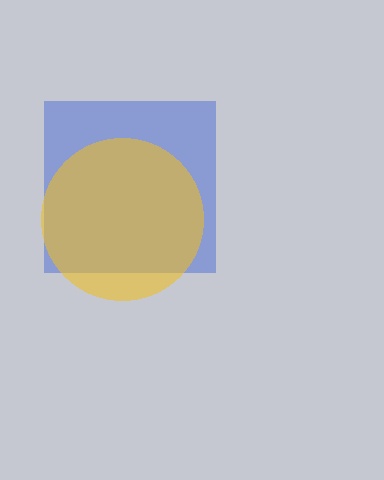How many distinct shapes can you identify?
There are 2 distinct shapes: a blue square, a yellow circle.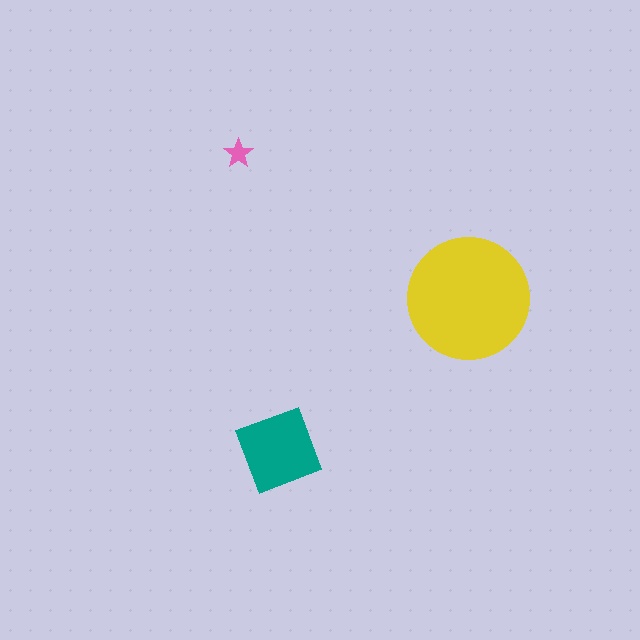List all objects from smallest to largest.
The pink star, the teal diamond, the yellow circle.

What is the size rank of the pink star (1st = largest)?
3rd.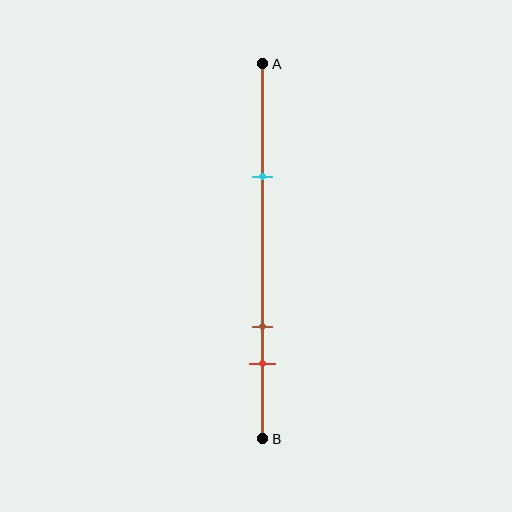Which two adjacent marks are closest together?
The brown and red marks are the closest adjacent pair.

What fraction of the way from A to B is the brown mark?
The brown mark is approximately 70% (0.7) of the way from A to B.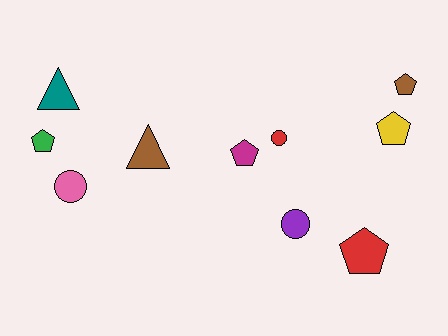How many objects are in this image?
There are 10 objects.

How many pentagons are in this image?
There are 5 pentagons.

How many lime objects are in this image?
There are no lime objects.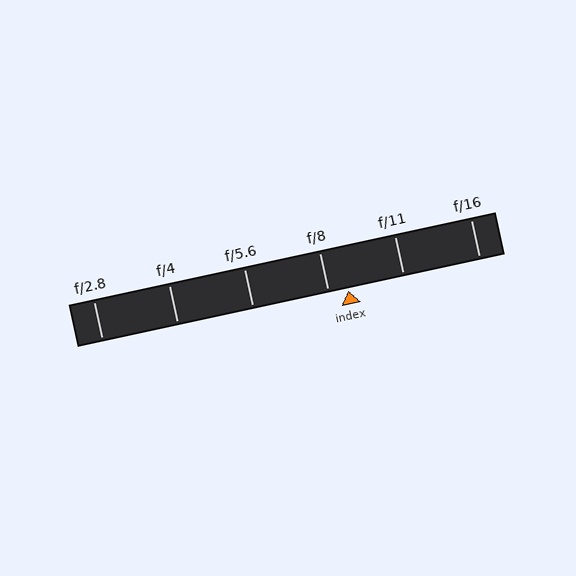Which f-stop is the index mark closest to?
The index mark is closest to f/8.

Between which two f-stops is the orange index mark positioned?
The index mark is between f/8 and f/11.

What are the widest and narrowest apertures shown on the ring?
The widest aperture shown is f/2.8 and the narrowest is f/16.